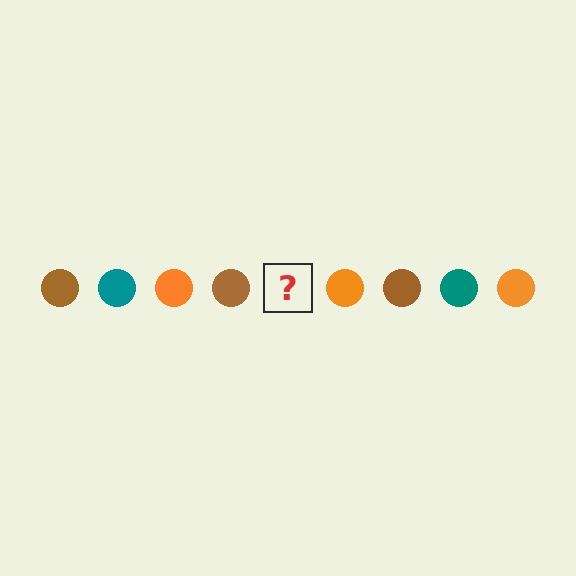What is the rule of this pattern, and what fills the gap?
The rule is that the pattern cycles through brown, teal, orange circles. The gap should be filled with a teal circle.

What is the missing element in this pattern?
The missing element is a teal circle.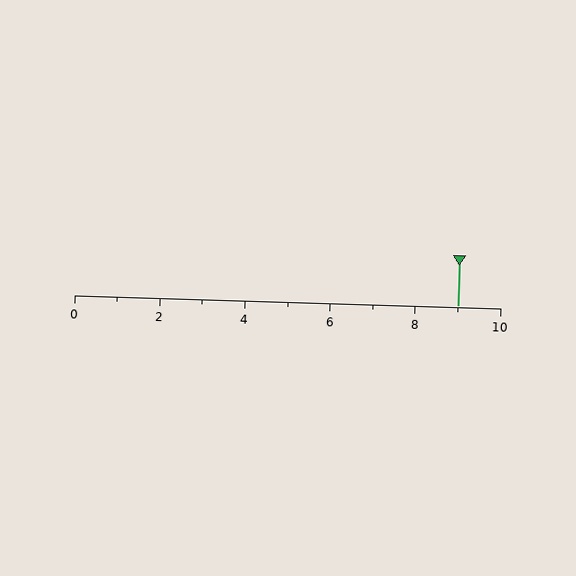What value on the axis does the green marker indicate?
The marker indicates approximately 9.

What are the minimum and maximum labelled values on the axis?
The axis runs from 0 to 10.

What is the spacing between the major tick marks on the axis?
The major ticks are spaced 2 apart.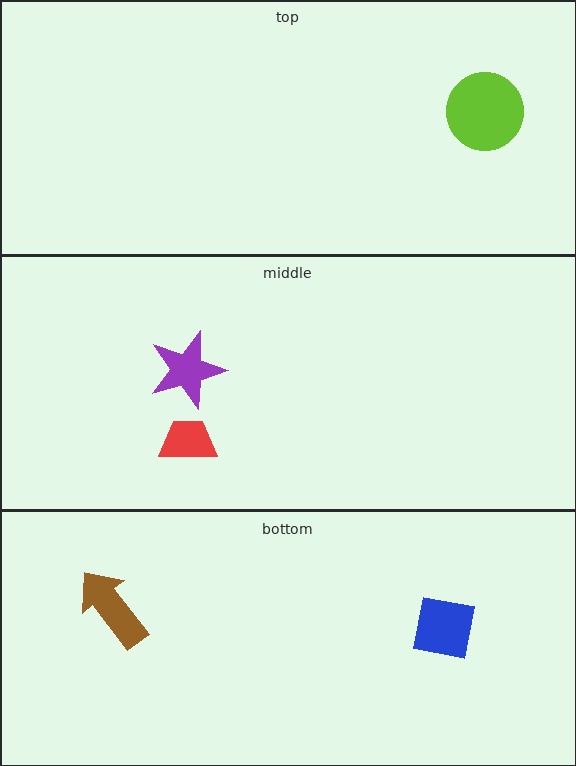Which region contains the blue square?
The bottom region.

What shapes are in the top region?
The lime circle.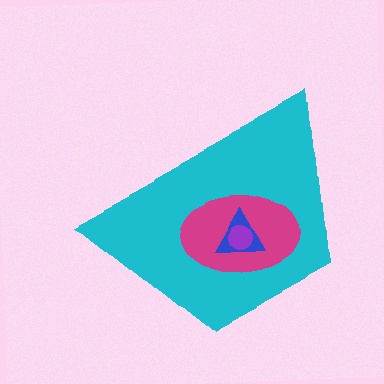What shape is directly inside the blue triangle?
The purple circle.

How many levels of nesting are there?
4.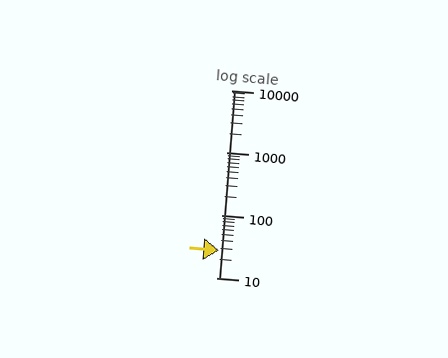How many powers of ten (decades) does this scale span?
The scale spans 3 decades, from 10 to 10000.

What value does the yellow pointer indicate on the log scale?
The pointer indicates approximately 27.